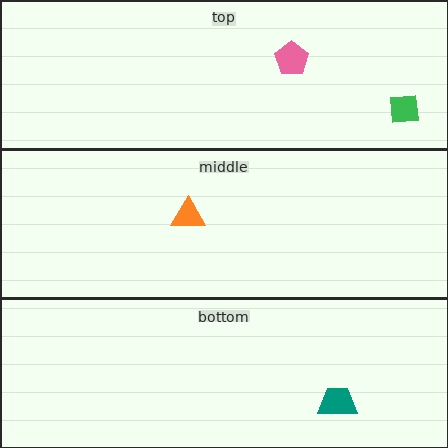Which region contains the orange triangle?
The middle region.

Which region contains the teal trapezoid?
The bottom region.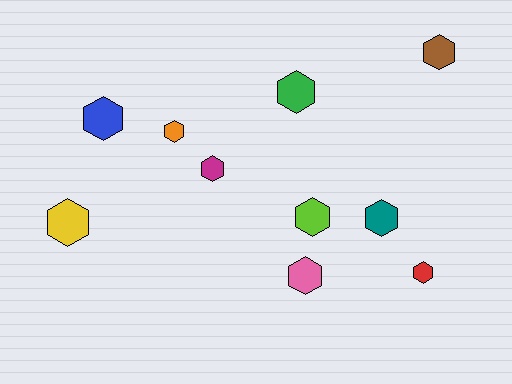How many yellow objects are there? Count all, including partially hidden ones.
There is 1 yellow object.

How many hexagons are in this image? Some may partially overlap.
There are 10 hexagons.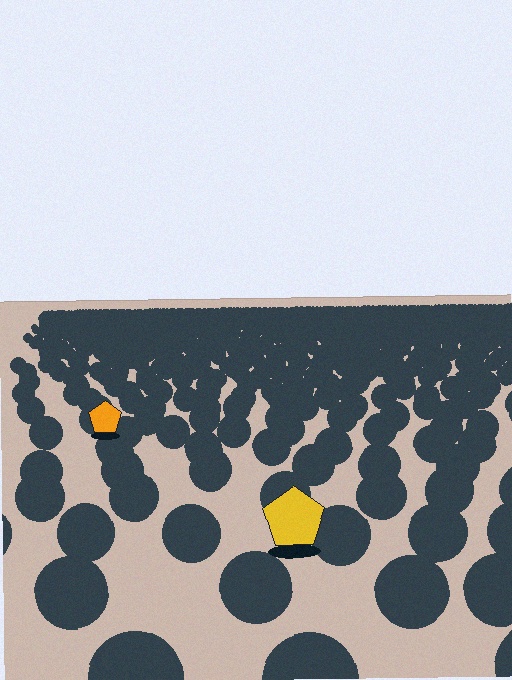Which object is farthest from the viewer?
The orange pentagon is farthest from the viewer. It appears smaller and the ground texture around it is denser.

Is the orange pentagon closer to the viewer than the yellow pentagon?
No. The yellow pentagon is closer — you can tell from the texture gradient: the ground texture is coarser near it.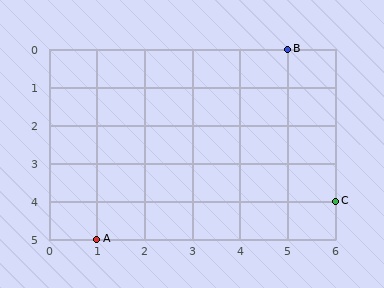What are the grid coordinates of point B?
Point B is at grid coordinates (5, 0).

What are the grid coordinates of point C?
Point C is at grid coordinates (6, 4).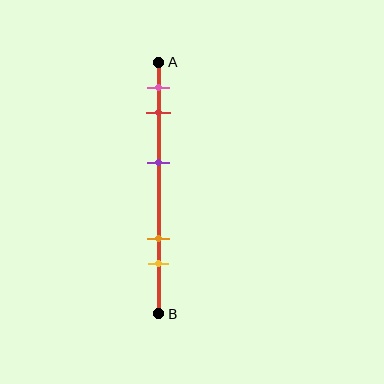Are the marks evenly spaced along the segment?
No, the marks are not evenly spaced.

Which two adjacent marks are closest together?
The pink and red marks are the closest adjacent pair.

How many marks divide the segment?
There are 5 marks dividing the segment.